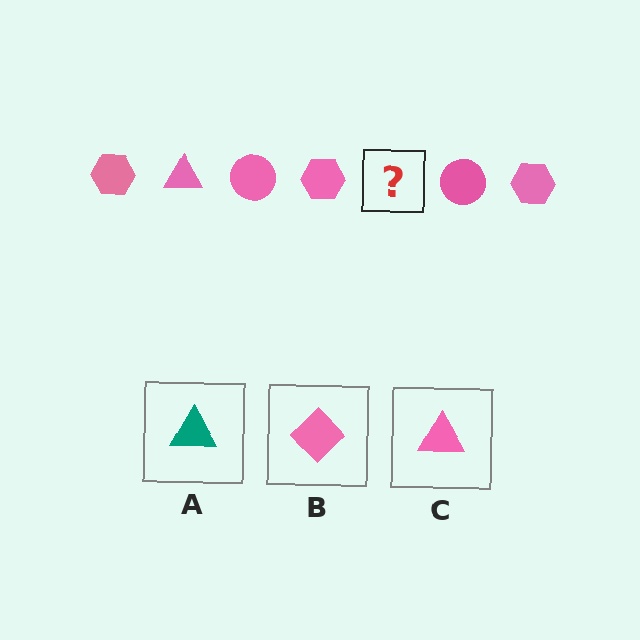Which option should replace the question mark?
Option C.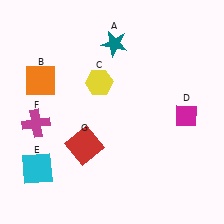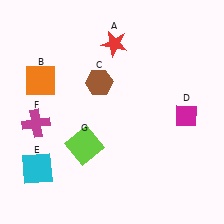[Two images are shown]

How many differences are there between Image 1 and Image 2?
There are 3 differences between the two images.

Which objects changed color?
A changed from teal to red. C changed from yellow to brown. G changed from red to lime.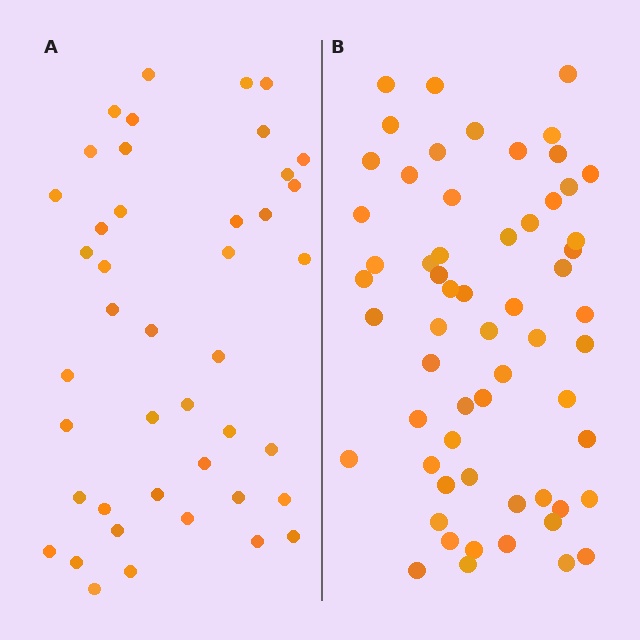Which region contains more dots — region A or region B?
Region B (the right region) has more dots.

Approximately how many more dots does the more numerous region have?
Region B has approximately 15 more dots than region A.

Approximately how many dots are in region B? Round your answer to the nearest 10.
About 60 dots.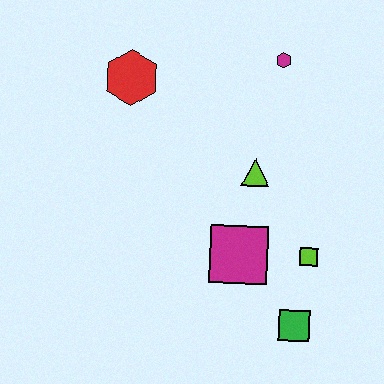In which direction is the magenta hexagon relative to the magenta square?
The magenta hexagon is above the magenta square.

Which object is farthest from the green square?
The red hexagon is farthest from the green square.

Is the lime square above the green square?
Yes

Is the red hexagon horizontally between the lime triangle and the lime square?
No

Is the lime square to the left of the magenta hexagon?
No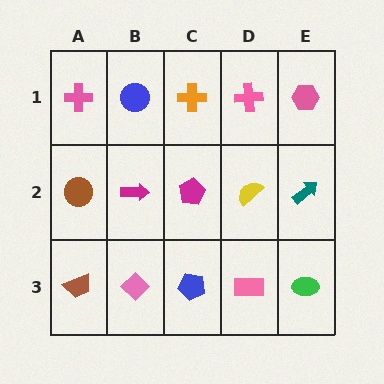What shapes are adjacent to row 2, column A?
A pink cross (row 1, column A), a brown trapezoid (row 3, column A), a magenta arrow (row 2, column B).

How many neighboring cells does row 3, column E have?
2.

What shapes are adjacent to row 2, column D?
A pink cross (row 1, column D), a pink rectangle (row 3, column D), a magenta pentagon (row 2, column C), a teal arrow (row 2, column E).